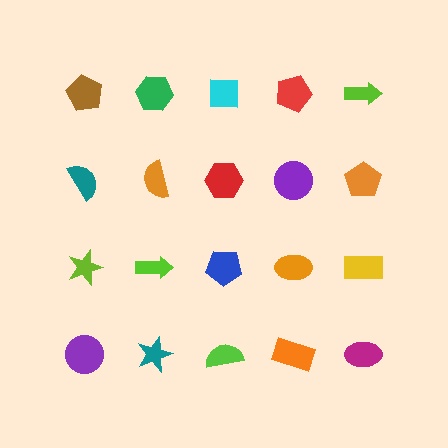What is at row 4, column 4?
An orange rectangle.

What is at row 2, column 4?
A purple circle.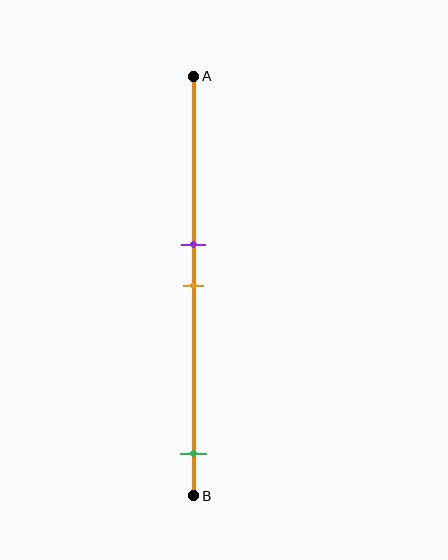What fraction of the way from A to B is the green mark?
The green mark is approximately 90% (0.9) of the way from A to B.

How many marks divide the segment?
There are 3 marks dividing the segment.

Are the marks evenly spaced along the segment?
No, the marks are not evenly spaced.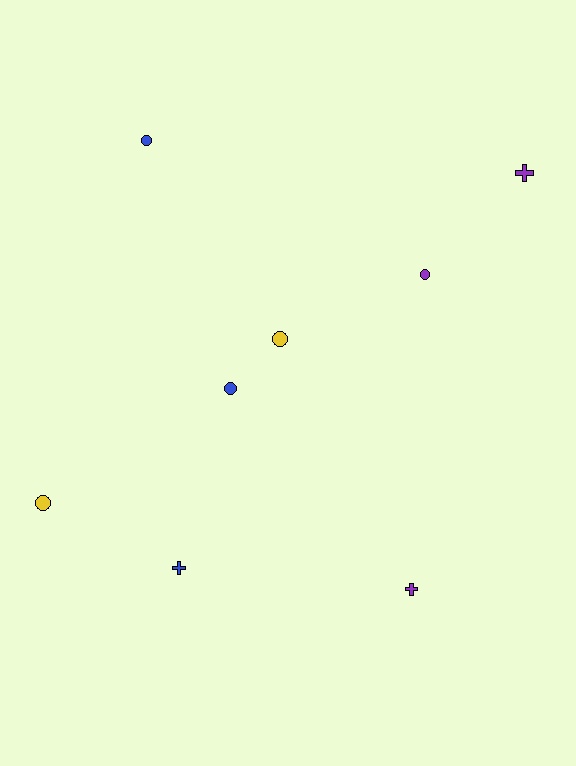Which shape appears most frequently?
Circle, with 5 objects.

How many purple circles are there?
There is 1 purple circle.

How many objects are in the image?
There are 8 objects.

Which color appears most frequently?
Blue, with 3 objects.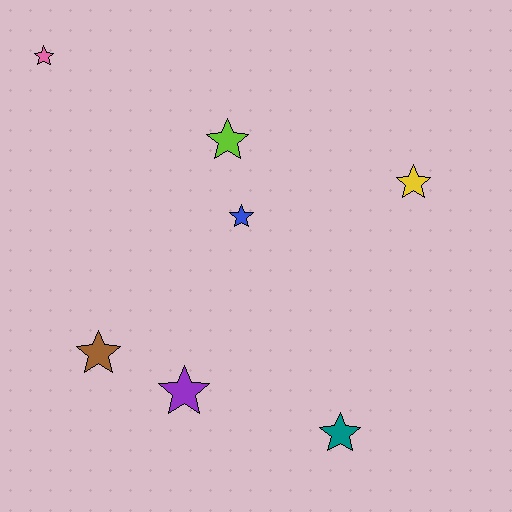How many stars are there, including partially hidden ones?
There are 7 stars.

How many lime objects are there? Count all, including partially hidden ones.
There is 1 lime object.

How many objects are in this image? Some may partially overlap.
There are 7 objects.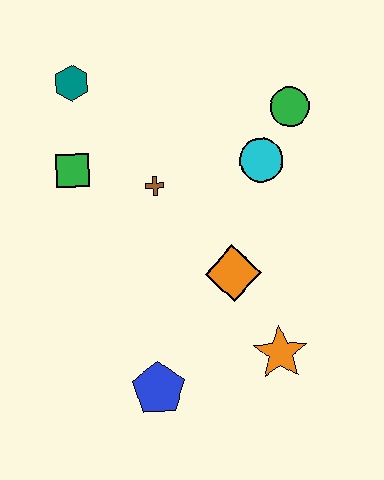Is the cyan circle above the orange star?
Yes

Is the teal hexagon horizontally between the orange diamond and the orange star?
No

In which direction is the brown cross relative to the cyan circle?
The brown cross is to the left of the cyan circle.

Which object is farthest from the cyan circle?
The blue pentagon is farthest from the cyan circle.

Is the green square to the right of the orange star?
No